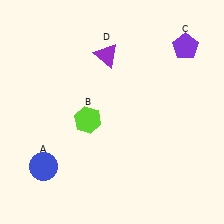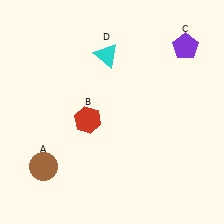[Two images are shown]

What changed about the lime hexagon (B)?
In Image 1, B is lime. In Image 2, it changed to red.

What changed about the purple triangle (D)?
In Image 1, D is purple. In Image 2, it changed to cyan.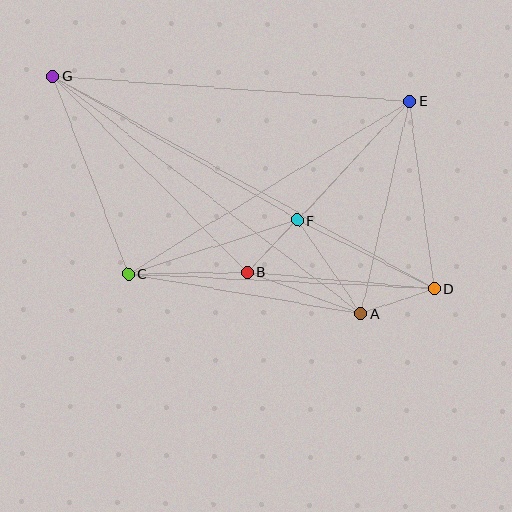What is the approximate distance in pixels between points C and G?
The distance between C and G is approximately 212 pixels.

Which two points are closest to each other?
Points B and F are closest to each other.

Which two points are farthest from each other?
Points D and G are farthest from each other.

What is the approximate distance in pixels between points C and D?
The distance between C and D is approximately 306 pixels.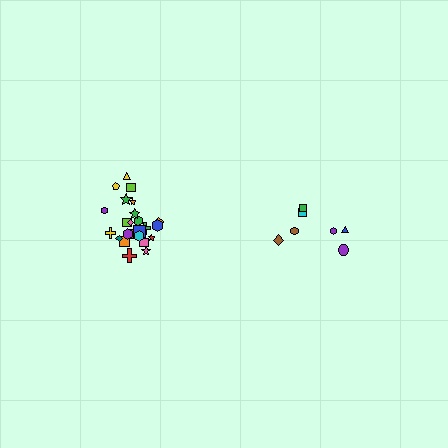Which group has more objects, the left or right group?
The left group.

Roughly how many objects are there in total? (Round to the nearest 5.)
Roughly 30 objects in total.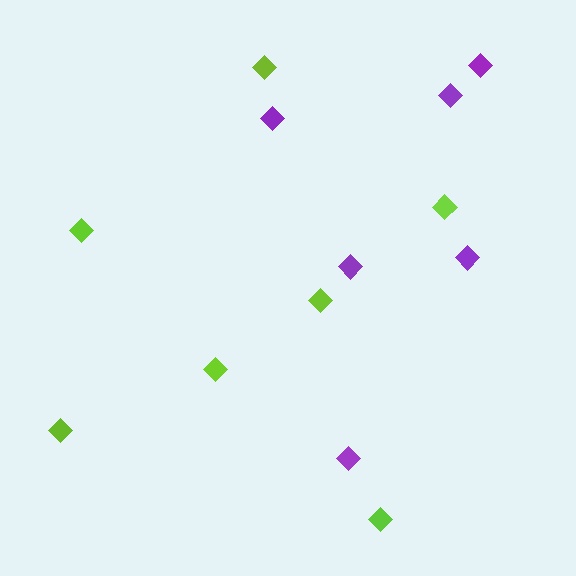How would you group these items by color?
There are 2 groups: one group of purple diamonds (6) and one group of lime diamonds (7).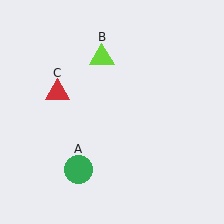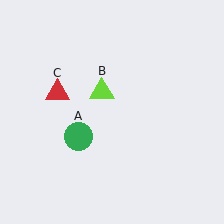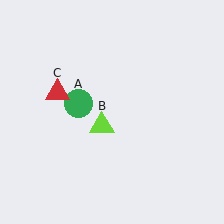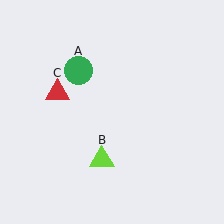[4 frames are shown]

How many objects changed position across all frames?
2 objects changed position: green circle (object A), lime triangle (object B).